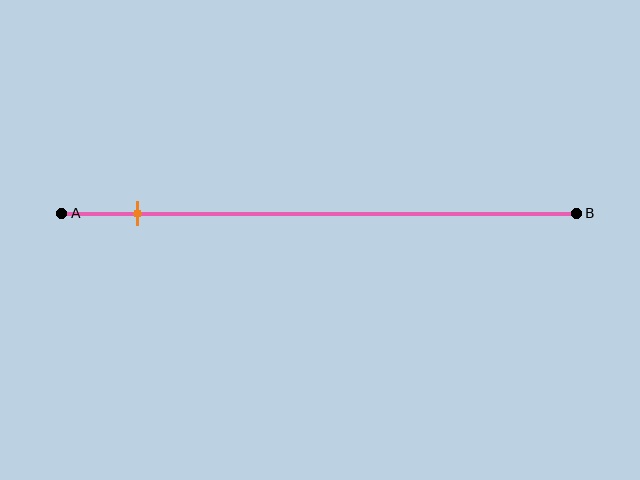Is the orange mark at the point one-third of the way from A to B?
No, the mark is at about 15% from A, not at the 33% one-third point.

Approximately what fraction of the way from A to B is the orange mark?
The orange mark is approximately 15% of the way from A to B.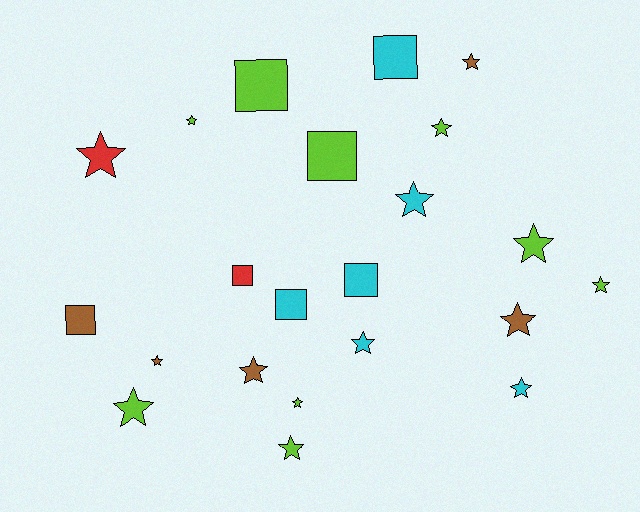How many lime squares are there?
There are 2 lime squares.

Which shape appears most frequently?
Star, with 15 objects.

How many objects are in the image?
There are 22 objects.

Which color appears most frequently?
Lime, with 9 objects.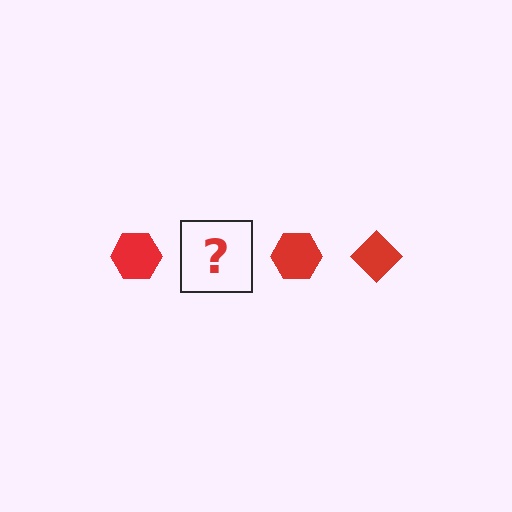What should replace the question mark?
The question mark should be replaced with a red diamond.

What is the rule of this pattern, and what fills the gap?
The rule is that the pattern cycles through hexagon, diamond shapes in red. The gap should be filled with a red diamond.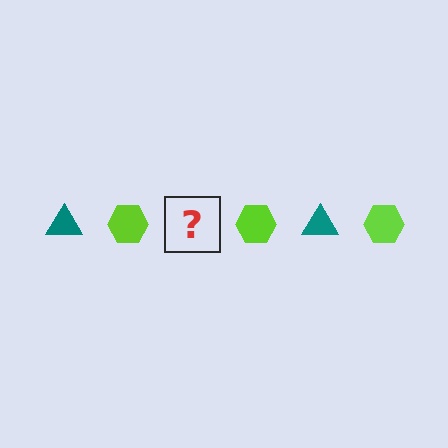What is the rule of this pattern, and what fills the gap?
The rule is that the pattern alternates between teal triangle and lime hexagon. The gap should be filled with a teal triangle.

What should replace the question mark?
The question mark should be replaced with a teal triangle.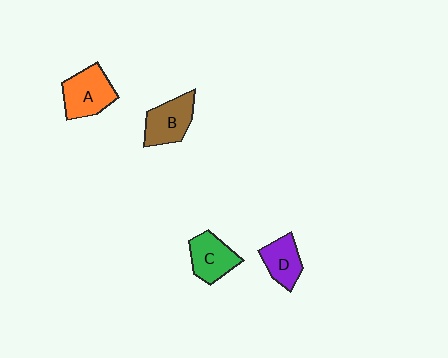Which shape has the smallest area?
Shape D (purple).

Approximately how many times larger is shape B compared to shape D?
Approximately 1.2 times.